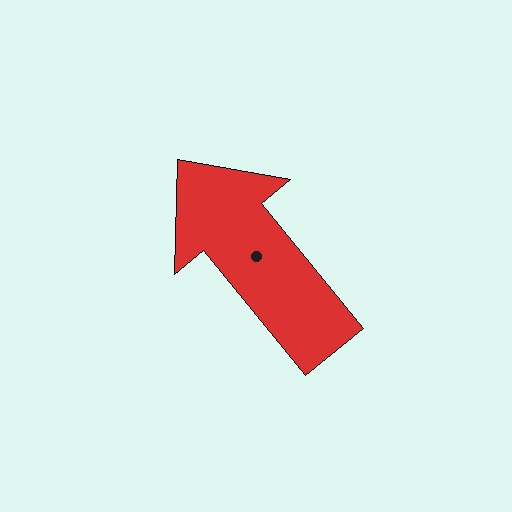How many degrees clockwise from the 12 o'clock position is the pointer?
Approximately 321 degrees.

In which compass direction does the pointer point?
Northwest.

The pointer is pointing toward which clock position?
Roughly 11 o'clock.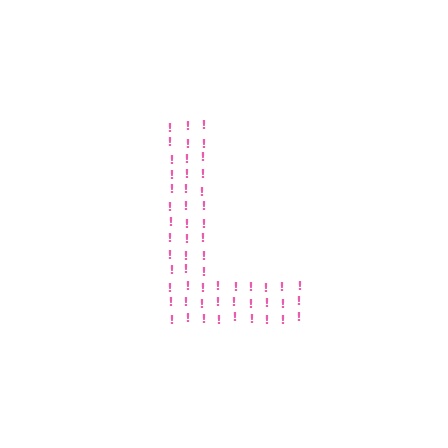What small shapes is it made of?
It is made of small exclamation marks.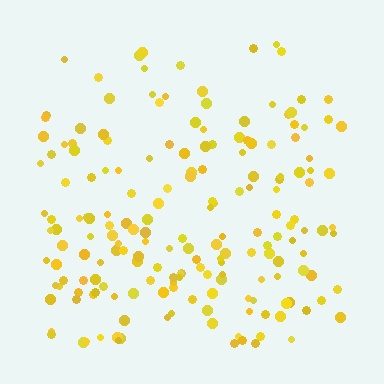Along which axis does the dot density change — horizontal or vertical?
Vertical.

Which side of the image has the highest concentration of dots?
The bottom.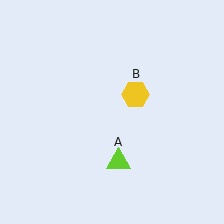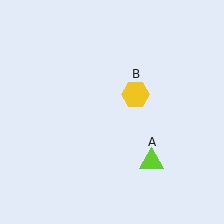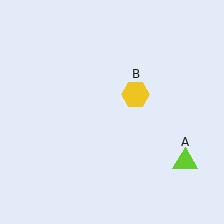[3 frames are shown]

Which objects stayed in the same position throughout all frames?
Yellow hexagon (object B) remained stationary.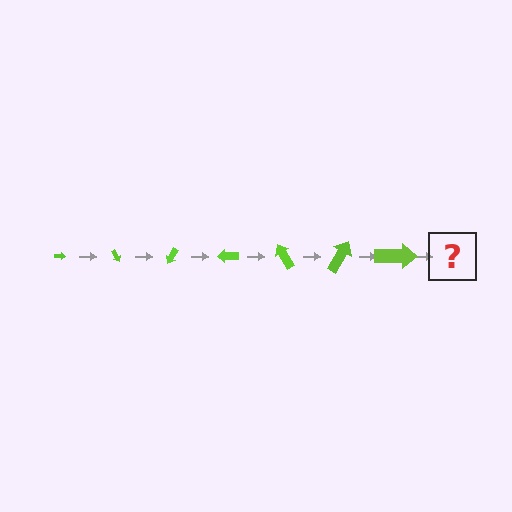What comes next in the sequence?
The next element should be an arrow, larger than the previous one and rotated 420 degrees from the start.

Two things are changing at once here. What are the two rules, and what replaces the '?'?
The two rules are that the arrow grows larger each step and it rotates 60 degrees each step. The '?' should be an arrow, larger than the previous one and rotated 420 degrees from the start.